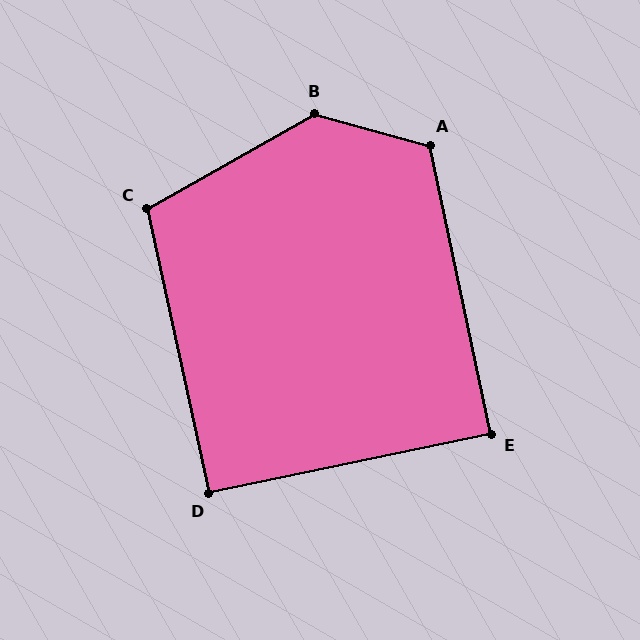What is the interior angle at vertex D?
Approximately 90 degrees (approximately right).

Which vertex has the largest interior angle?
B, at approximately 135 degrees.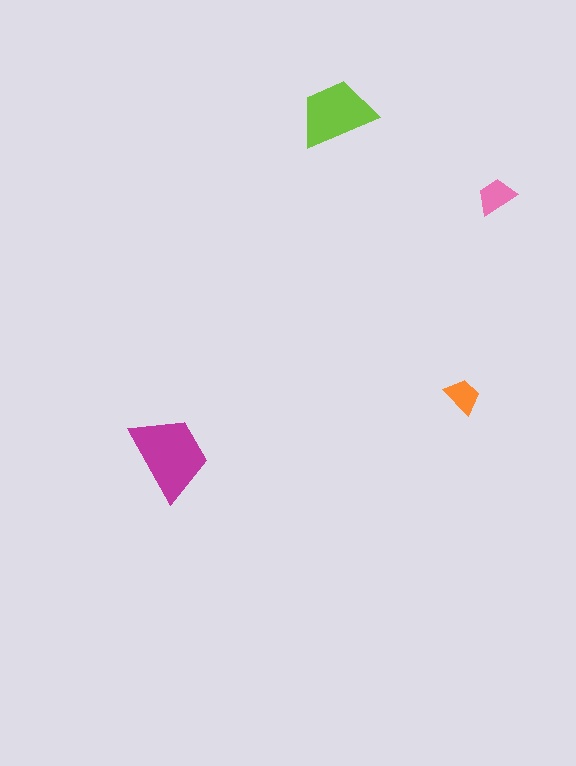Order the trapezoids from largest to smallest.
the magenta one, the lime one, the pink one, the orange one.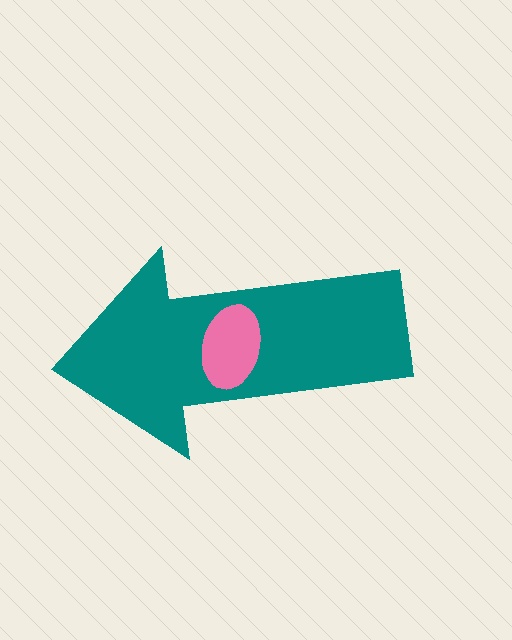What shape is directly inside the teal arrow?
The pink ellipse.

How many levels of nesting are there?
2.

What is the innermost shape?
The pink ellipse.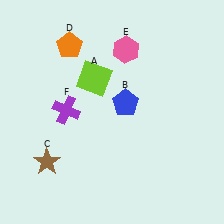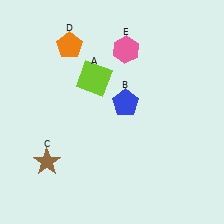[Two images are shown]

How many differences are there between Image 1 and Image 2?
There is 1 difference between the two images.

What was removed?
The purple cross (F) was removed in Image 2.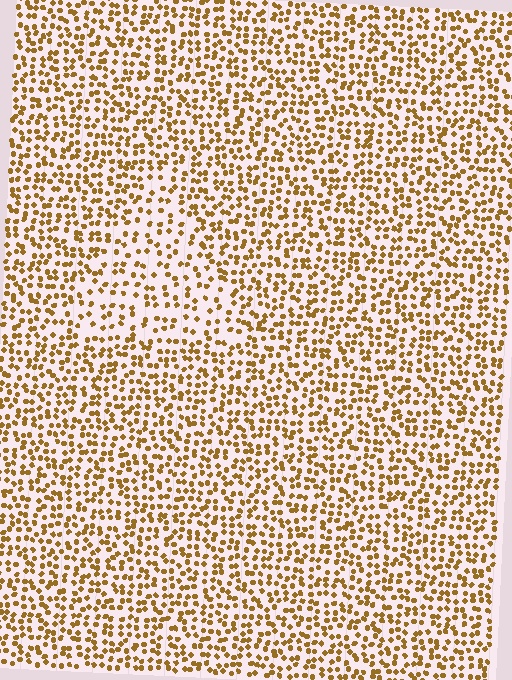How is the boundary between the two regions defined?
The boundary is defined by a change in element density (approximately 1.7x ratio). All elements are the same color, size, and shape.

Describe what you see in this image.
The image contains small brown elements arranged at two different densities. A triangle-shaped region is visible where the elements are less densely packed than the surrounding area.